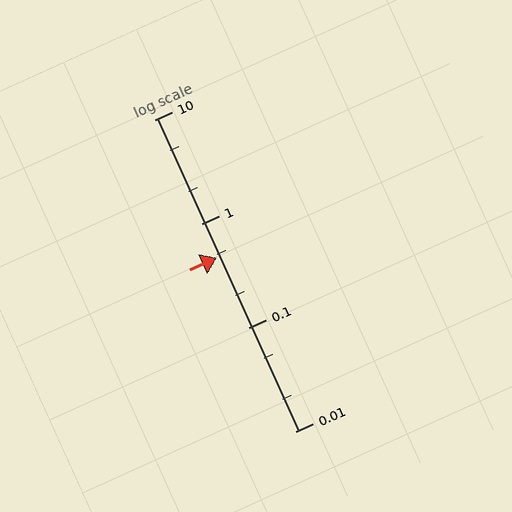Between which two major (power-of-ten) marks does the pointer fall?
The pointer is between 0.1 and 1.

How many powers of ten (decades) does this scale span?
The scale spans 3 decades, from 0.01 to 10.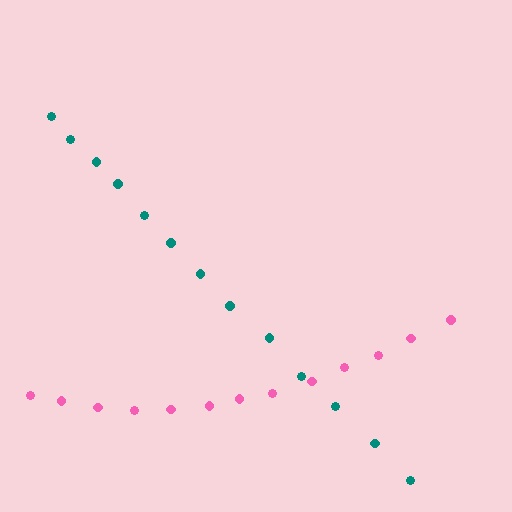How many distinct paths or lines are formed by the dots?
There are 2 distinct paths.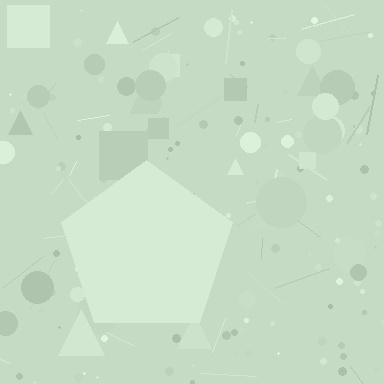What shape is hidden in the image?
A pentagon is hidden in the image.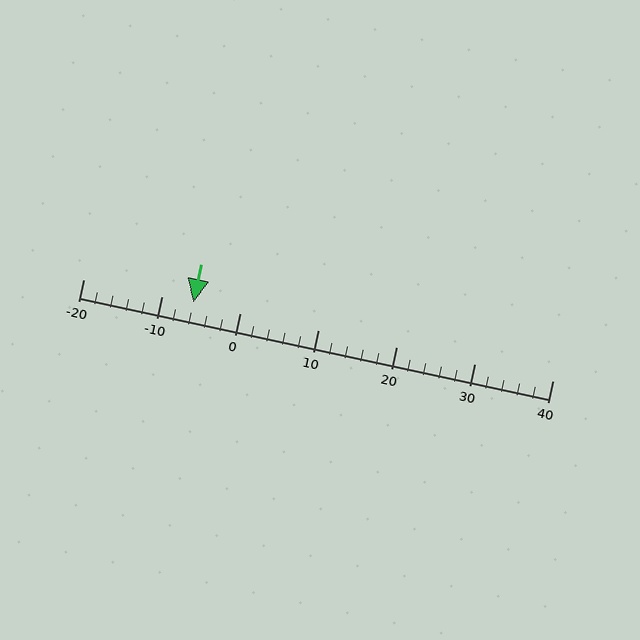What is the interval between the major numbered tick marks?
The major tick marks are spaced 10 units apart.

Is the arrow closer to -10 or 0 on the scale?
The arrow is closer to -10.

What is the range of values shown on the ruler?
The ruler shows values from -20 to 40.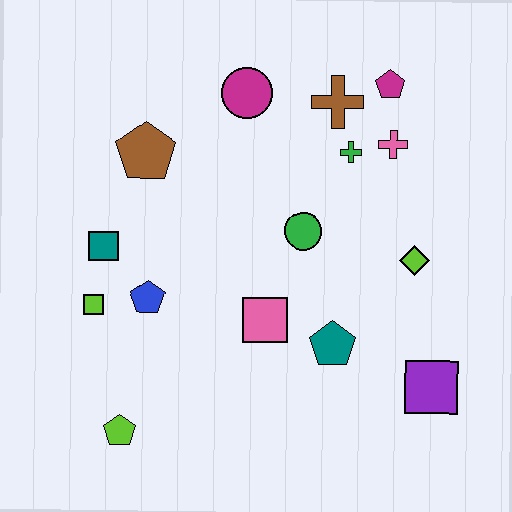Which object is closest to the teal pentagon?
The pink square is closest to the teal pentagon.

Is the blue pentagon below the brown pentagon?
Yes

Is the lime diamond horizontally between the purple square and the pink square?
Yes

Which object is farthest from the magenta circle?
The lime pentagon is farthest from the magenta circle.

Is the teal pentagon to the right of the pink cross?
No